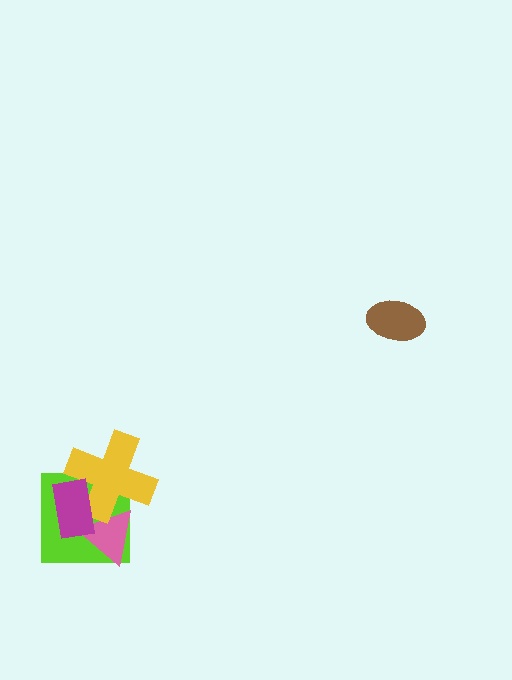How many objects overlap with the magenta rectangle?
3 objects overlap with the magenta rectangle.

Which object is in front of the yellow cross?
The magenta rectangle is in front of the yellow cross.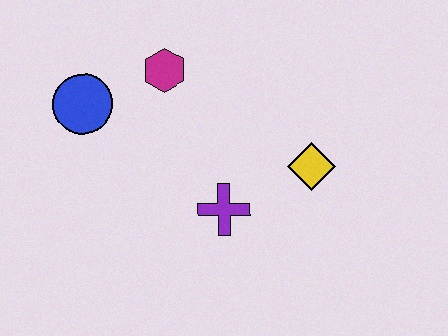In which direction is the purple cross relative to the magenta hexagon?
The purple cross is below the magenta hexagon.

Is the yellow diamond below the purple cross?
No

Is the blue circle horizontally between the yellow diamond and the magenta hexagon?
No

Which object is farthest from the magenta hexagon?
The yellow diamond is farthest from the magenta hexagon.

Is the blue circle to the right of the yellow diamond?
No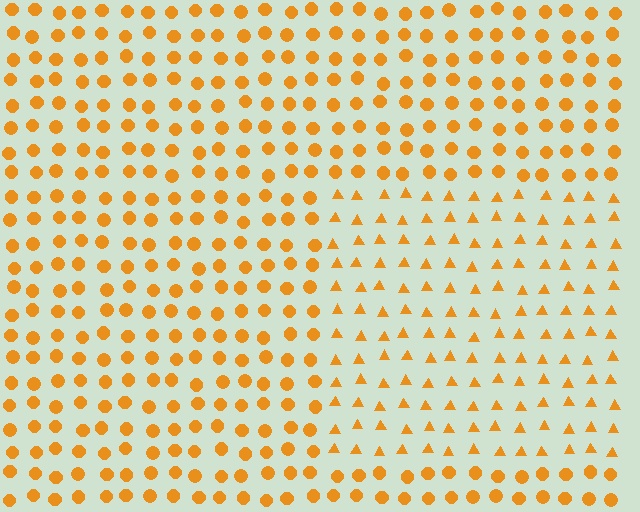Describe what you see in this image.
The image is filled with small orange elements arranged in a uniform grid. A rectangle-shaped region contains triangles, while the surrounding area contains circles. The boundary is defined purely by the change in element shape.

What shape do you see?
I see a rectangle.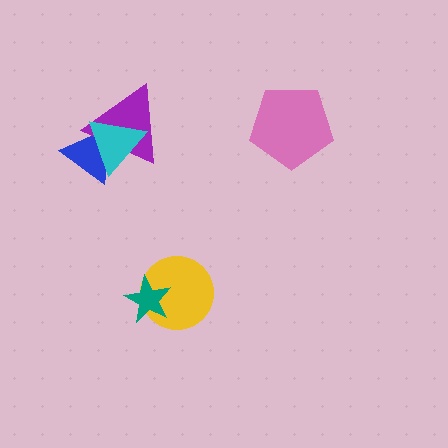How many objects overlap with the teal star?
1 object overlaps with the teal star.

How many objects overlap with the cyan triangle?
2 objects overlap with the cyan triangle.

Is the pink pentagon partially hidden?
No, no other shape covers it.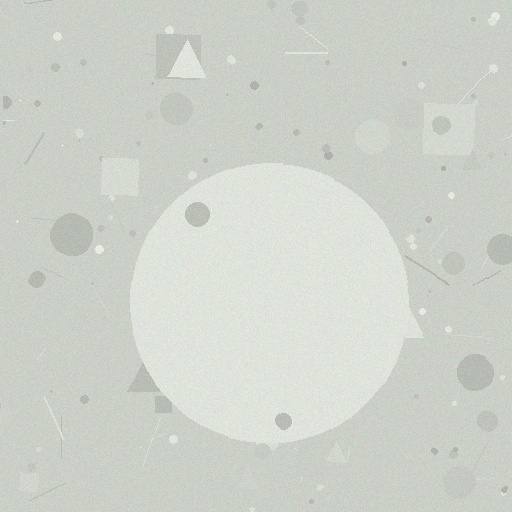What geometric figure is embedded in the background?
A circle is embedded in the background.